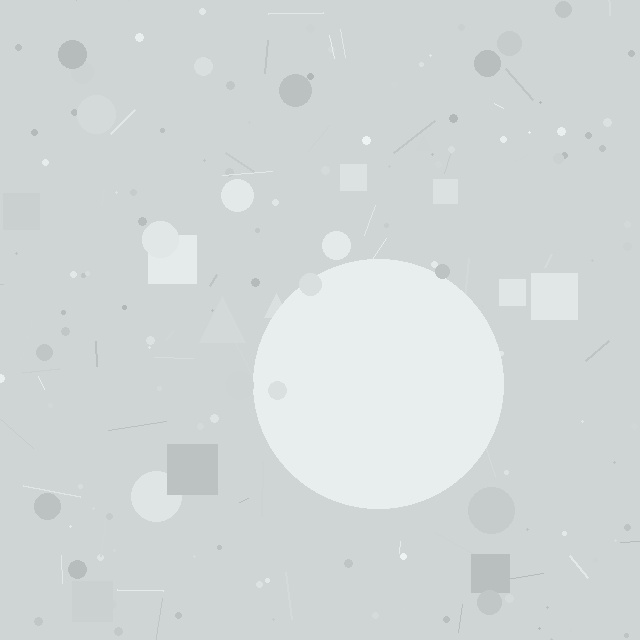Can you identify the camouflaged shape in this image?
The camouflaged shape is a circle.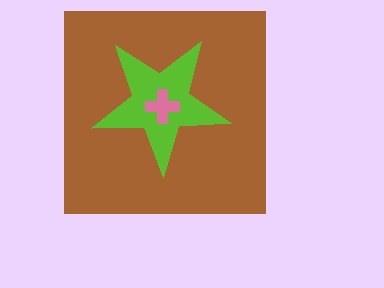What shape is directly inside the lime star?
The pink cross.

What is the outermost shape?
The brown square.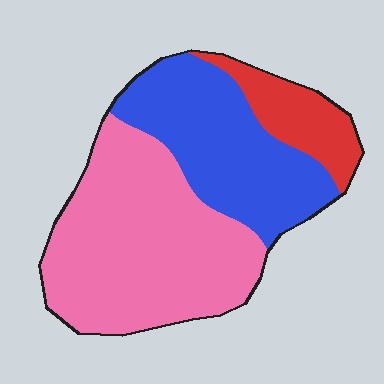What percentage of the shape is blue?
Blue takes up about one third (1/3) of the shape.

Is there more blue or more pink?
Pink.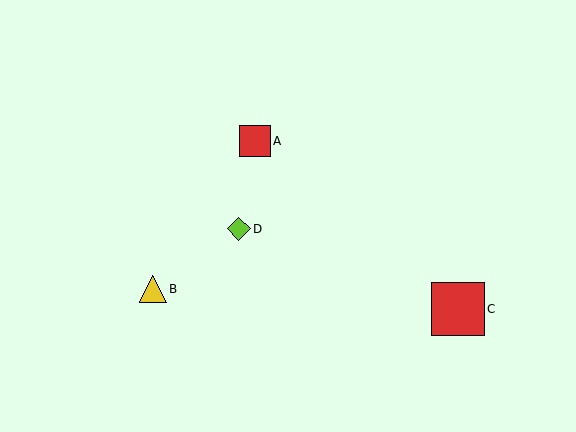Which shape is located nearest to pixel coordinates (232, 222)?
The lime diamond (labeled D) at (239, 229) is nearest to that location.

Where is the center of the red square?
The center of the red square is at (458, 309).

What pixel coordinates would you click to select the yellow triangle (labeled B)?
Click at (153, 289) to select the yellow triangle B.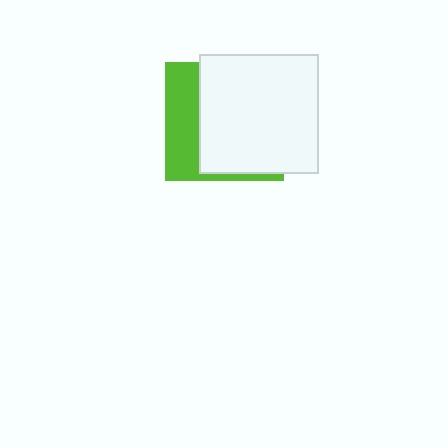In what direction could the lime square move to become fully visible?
The lime square could move left. That would shift it out from behind the white square entirely.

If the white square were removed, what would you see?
You would see the complete lime square.